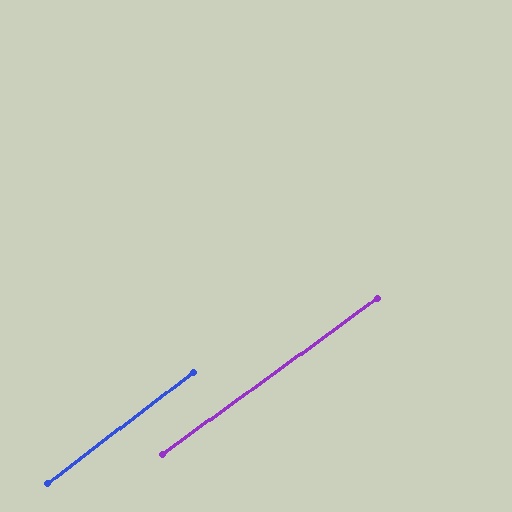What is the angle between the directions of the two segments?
Approximately 1 degree.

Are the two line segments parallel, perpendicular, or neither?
Parallel — their directions differ by only 1.0°.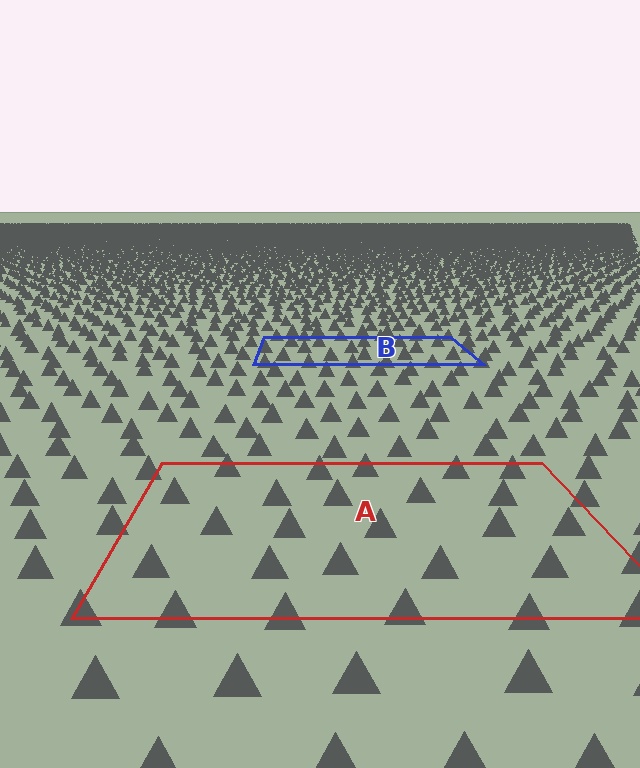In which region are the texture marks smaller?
The texture marks are smaller in region B, because it is farther away.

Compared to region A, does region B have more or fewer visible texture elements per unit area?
Region B has more texture elements per unit area — they are packed more densely because it is farther away.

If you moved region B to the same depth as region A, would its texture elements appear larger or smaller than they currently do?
They would appear larger. At a closer depth, the same texture elements are projected at a bigger on-screen size.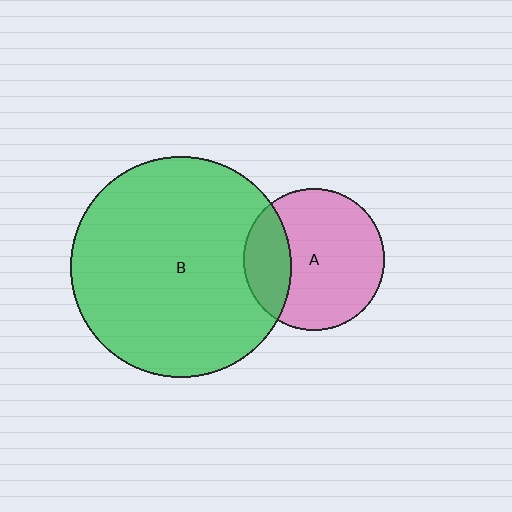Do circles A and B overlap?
Yes.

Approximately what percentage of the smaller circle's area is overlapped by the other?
Approximately 25%.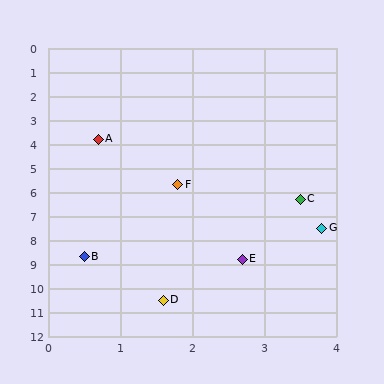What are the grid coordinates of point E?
Point E is at approximately (2.7, 8.8).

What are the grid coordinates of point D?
Point D is at approximately (1.6, 10.5).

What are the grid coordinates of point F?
Point F is at approximately (1.8, 5.7).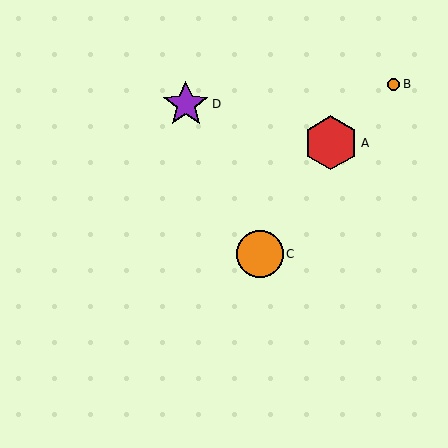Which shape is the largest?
The red hexagon (labeled A) is the largest.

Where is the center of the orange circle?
The center of the orange circle is at (260, 254).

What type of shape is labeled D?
Shape D is a purple star.